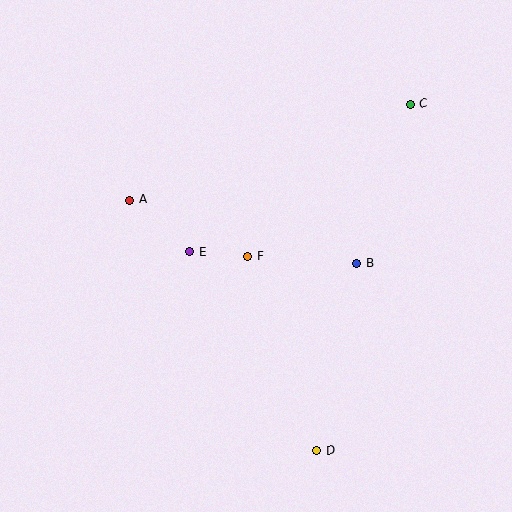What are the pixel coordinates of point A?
Point A is at (130, 200).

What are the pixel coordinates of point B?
Point B is at (357, 263).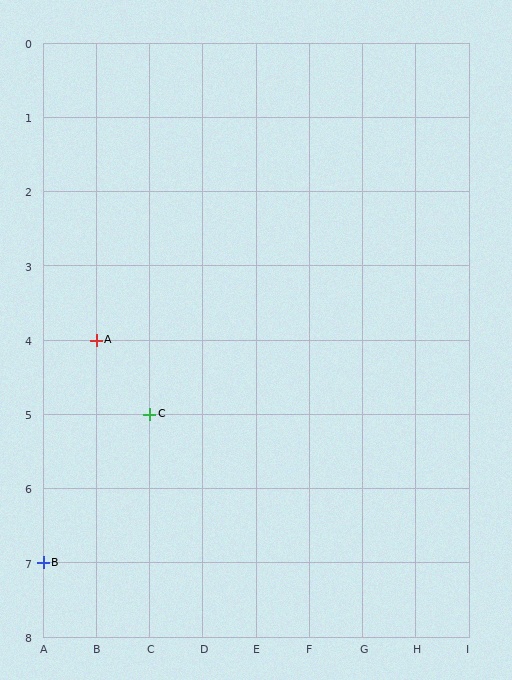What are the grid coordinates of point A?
Point A is at grid coordinates (B, 4).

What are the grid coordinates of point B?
Point B is at grid coordinates (A, 7).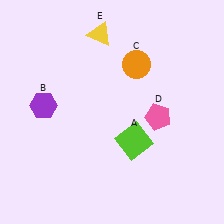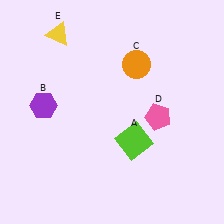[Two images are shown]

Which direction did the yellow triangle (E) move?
The yellow triangle (E) moved left.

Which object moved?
The yellow triangle (E) moved left.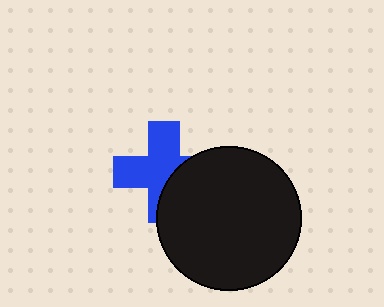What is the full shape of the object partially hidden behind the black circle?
The partially hidden object is a blue cross.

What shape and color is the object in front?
The object in front is a black circle.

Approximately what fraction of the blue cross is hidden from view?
Roughly 38% of the blue cross is hidden behind the black circle.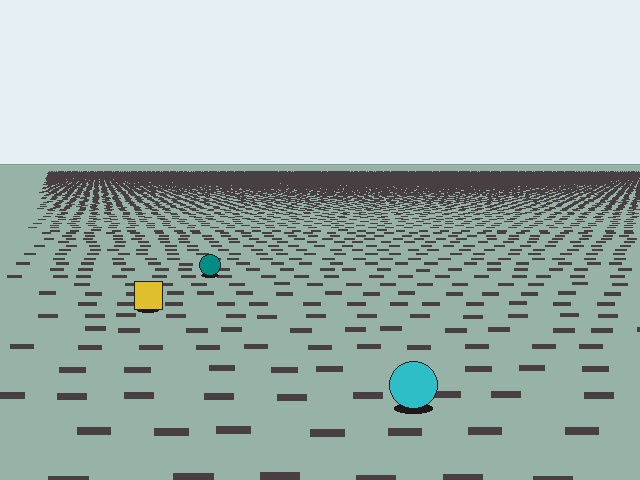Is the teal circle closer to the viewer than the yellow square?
No. The yellow square is closer — you can tell from the texture gradient: the ground texture is coarser near it.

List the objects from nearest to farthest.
From nearest to farthest: the cyan circle, the yellow square, the teal circle.